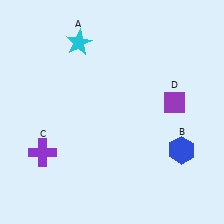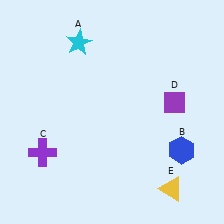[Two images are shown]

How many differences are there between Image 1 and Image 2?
There is 1 difference between the two images.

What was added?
A yellow triangle (E) was added in Image 2.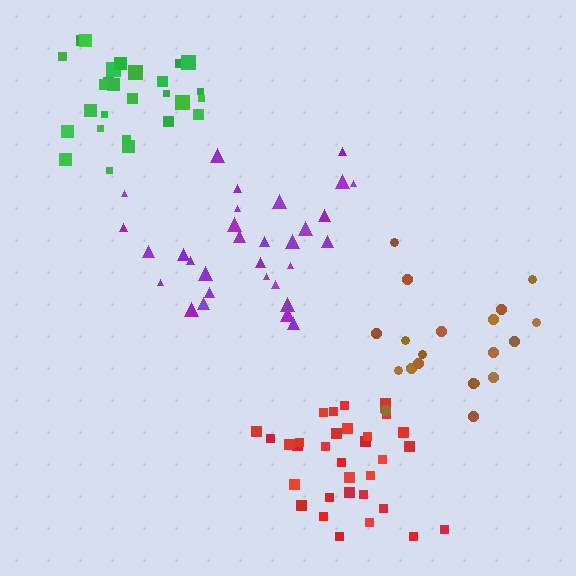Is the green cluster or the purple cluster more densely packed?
Green.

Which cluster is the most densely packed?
Green.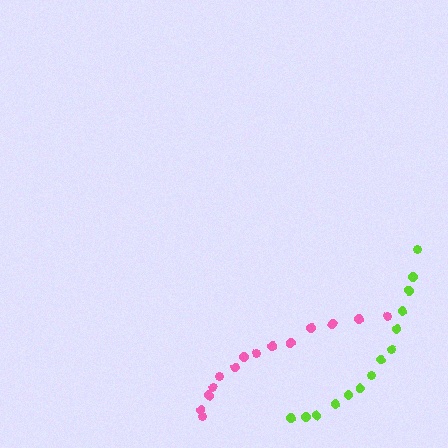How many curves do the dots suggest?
There are 2 distinct paths.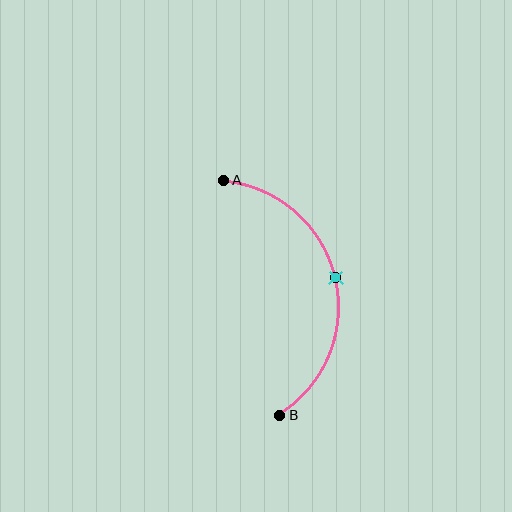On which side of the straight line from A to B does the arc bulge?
The arc bulges to the right of the straight line connecting A and B.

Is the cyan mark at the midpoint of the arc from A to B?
Yes. The cyan mark lies on the arc at equal arc-length from both A and B — it is the arc midpoint.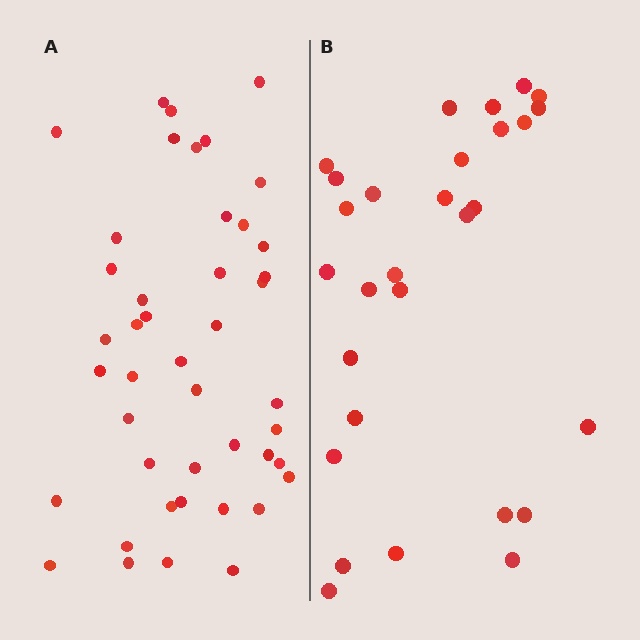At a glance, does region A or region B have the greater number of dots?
Region A (the left region) has more dots.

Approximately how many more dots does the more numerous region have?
Region A has approximately 15 more dots than region B.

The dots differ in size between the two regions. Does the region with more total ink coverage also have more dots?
No. Region B has more total ink coverage because its dots are larger, but region A actually contains more individual dots. Total area can be misleading — the number of items is what matters here.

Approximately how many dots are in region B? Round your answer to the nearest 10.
About 30 dots. (The exact count is 29, which rounds to 30.)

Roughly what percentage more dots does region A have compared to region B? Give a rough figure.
About 50% more.